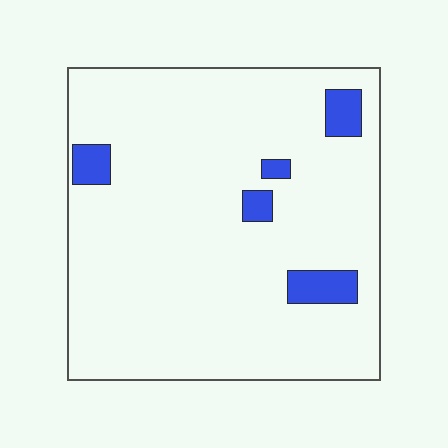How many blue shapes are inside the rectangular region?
5.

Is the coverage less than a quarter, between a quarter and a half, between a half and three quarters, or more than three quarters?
Less than a quarter.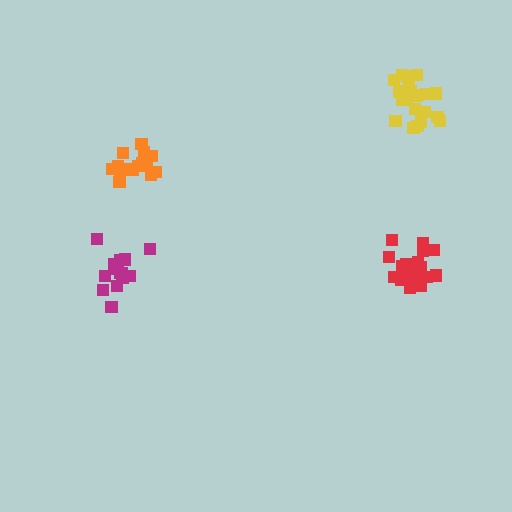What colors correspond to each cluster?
The clusters are colored: orange, magenta, red, yellow.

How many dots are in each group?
Group 1: 15 dots, Group 2: 14 dots, Group 3: 19 dots, Group 4: 20 dots (68 total).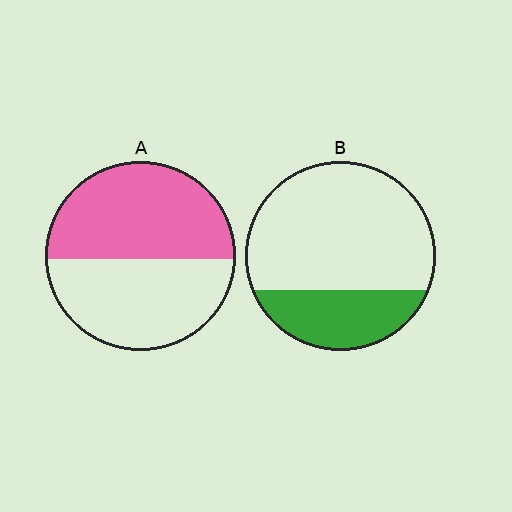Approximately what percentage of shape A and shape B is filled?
A is approximately 50% and B is approximately 30%.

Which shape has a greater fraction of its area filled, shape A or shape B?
Shape A.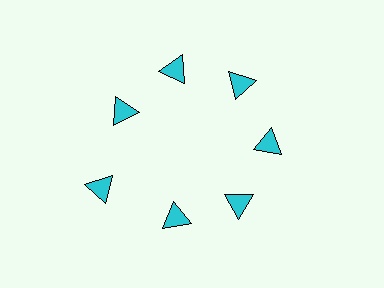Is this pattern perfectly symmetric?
No. The 7 cyan triangles are arranged in a ring, but one element near the 8 o'clock position is pushed outward from the center, breaking the 7-fold rotational symmetry.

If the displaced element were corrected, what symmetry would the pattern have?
It would have 7-fold rotational symmetry — the pattern would map onto itself every 51 degrees.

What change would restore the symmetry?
The symmetry would be restored by moving it inward, back onto the ring so that all 7 triangles sit at equal angles and equal distance from the center.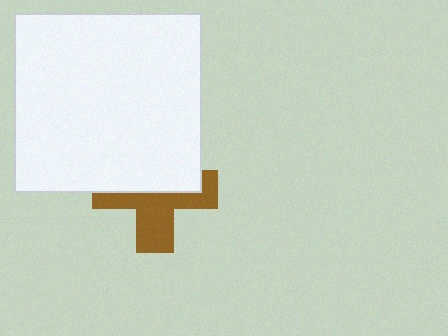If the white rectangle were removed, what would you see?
You would see the complete brown cross.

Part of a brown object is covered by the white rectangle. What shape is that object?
It is a cross.